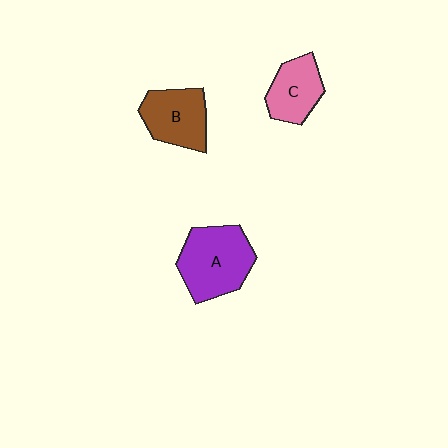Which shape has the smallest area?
Shape C (pink).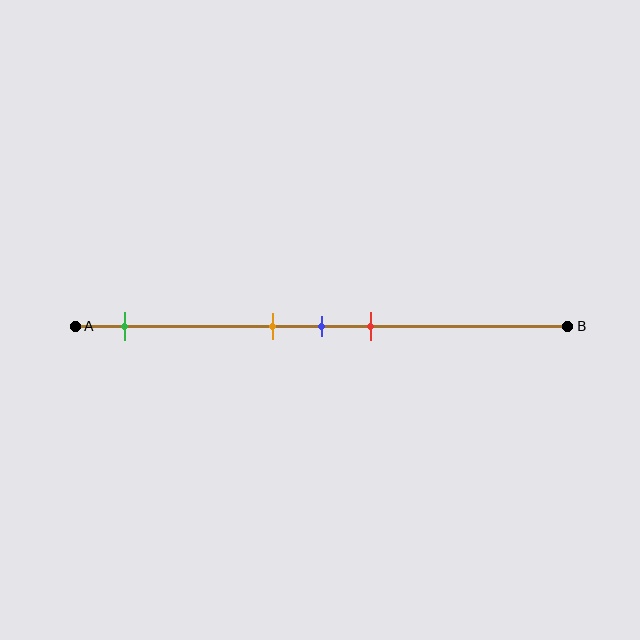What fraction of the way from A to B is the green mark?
The green mark is approximately 10% (0.1) of the way from A to B.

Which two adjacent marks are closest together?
The orange and blue marks are the closest adjacent pair.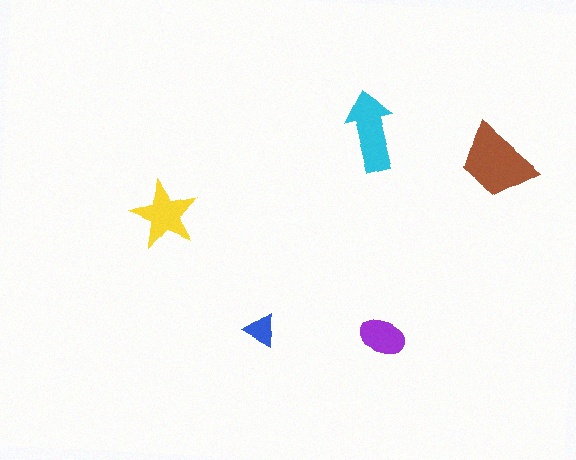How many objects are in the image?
There are 5 objects in the image.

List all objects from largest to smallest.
The brown trapezoid, the cyan arrow, the yellow star, the purple ellipse, the blue triangle.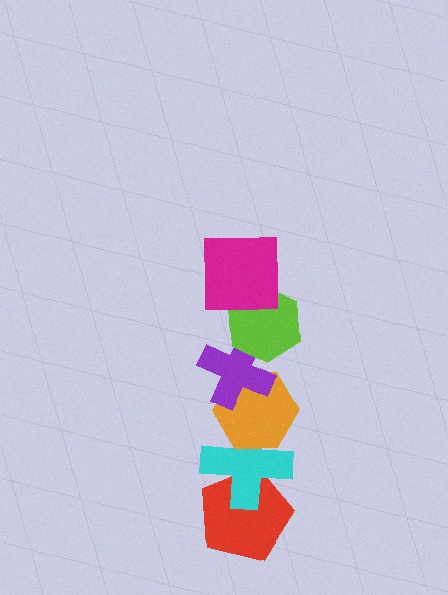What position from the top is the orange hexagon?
The orange hexagon is 4th from the top.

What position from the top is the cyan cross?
The cyan cross is 5th from the top.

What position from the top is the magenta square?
The magenta square is 1st from the top.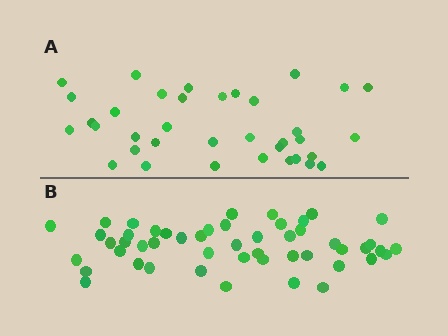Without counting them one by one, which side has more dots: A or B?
Region B (the bottom region) has more dots.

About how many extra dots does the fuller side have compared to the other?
Region B has approximately 15 more dots than region A.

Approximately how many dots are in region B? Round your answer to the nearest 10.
About 50 dots.